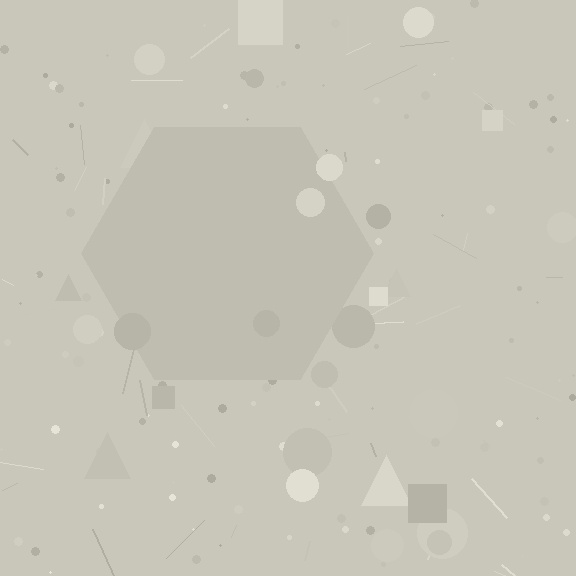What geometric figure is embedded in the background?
A hexagon is embedded in the background.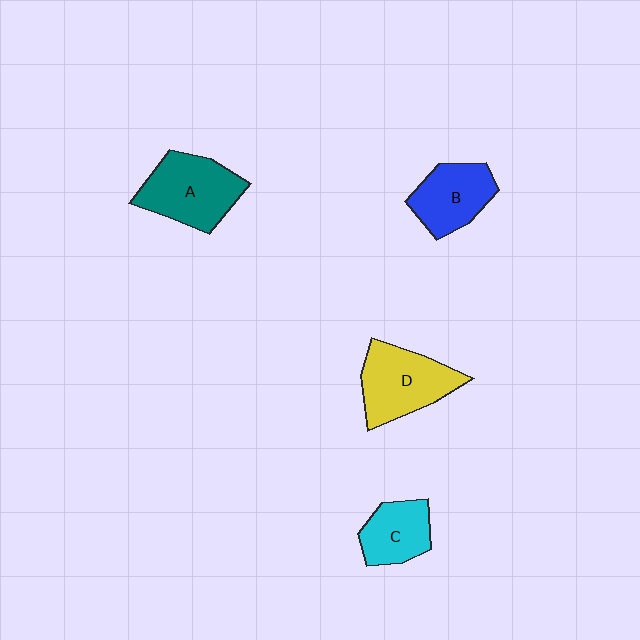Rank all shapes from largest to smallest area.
From largest to smallest: A (teal), D (yellow), B (blue), C (cyan).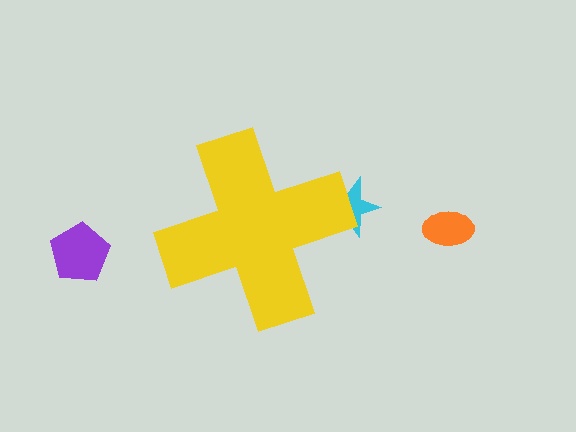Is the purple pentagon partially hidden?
No, the purple pentagon is fully visible.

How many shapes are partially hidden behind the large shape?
1 shape is partially hidden.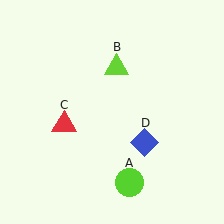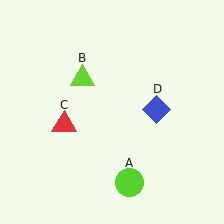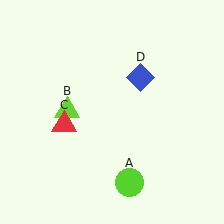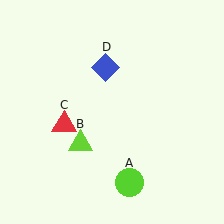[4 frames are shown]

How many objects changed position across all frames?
2 objects changed position: lime triangle (object B), blue diamond (object D).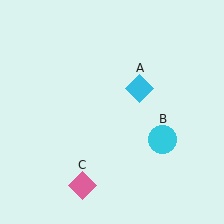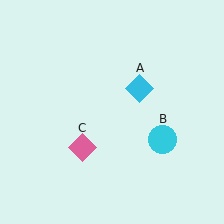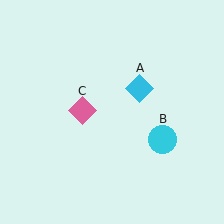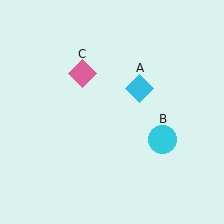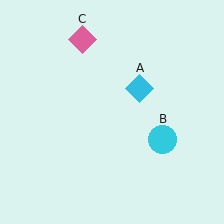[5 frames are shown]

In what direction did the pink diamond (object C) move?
The pink diamond (object C) moved up.